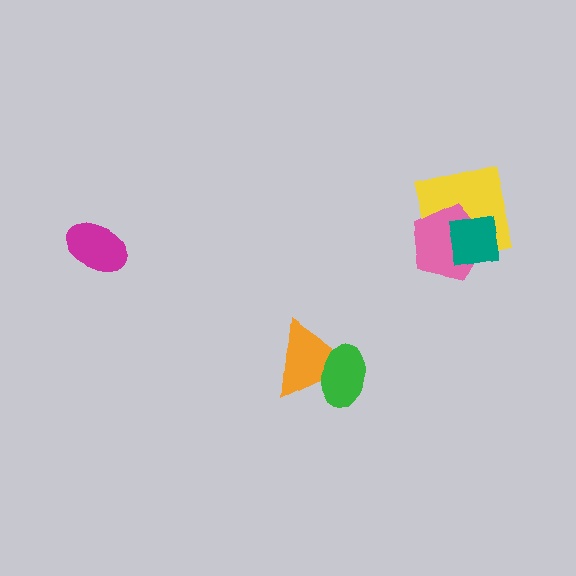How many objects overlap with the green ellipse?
1 object overlaps with the green ellipse.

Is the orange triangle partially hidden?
Yes, it is partially covered by another shape.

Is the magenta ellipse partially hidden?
No, no other shape covers it.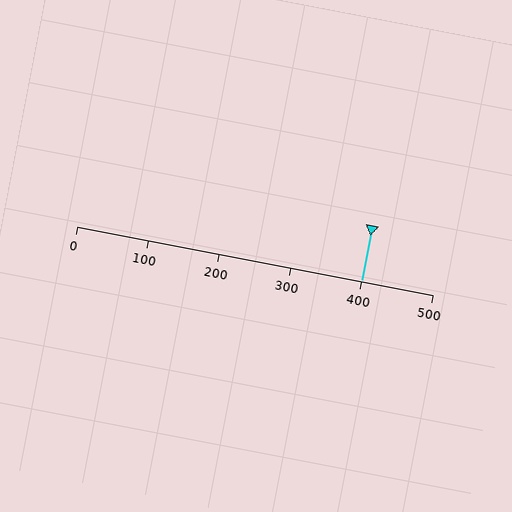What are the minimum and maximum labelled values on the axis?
The axis runs from 0 to 500.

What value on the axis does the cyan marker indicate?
The marker indicates approximately 400.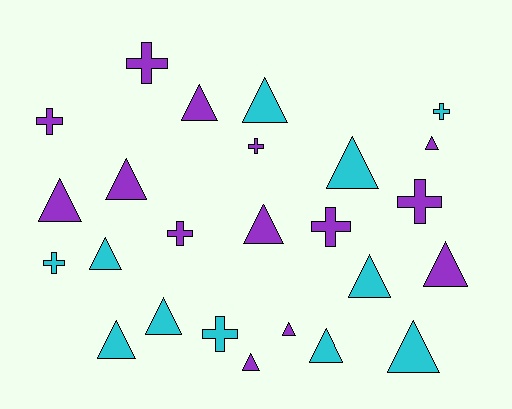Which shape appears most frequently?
Triangle, with 16 objects.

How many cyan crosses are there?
There are 3 cyan crosses.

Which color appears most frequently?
Purple, with 14 objects.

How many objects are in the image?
There are 25 objects.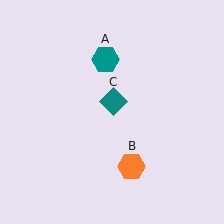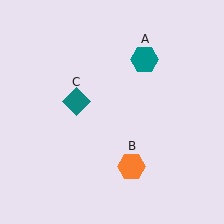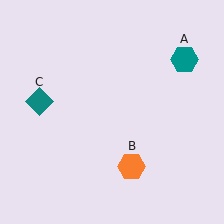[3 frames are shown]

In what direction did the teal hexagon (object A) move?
The teal hexagon (object A) moved right.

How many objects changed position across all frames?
2 objects changed position: teal hexagon (object A), teal diamond (object C).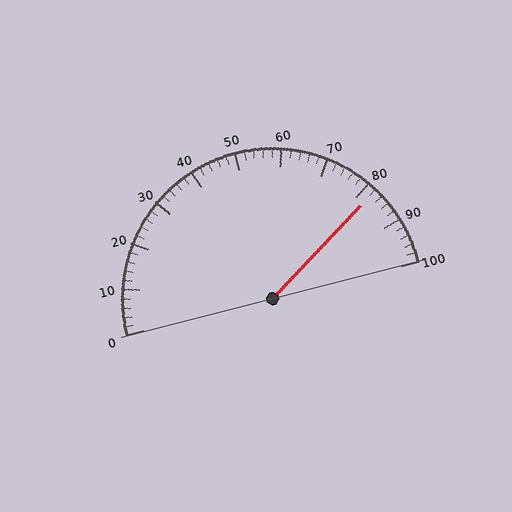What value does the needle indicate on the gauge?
The needle indicates approximately 82.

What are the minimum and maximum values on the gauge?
The gauge ranges from 0 to 100.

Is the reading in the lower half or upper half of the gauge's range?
The reading is in the upper half of the range (0 to 100).